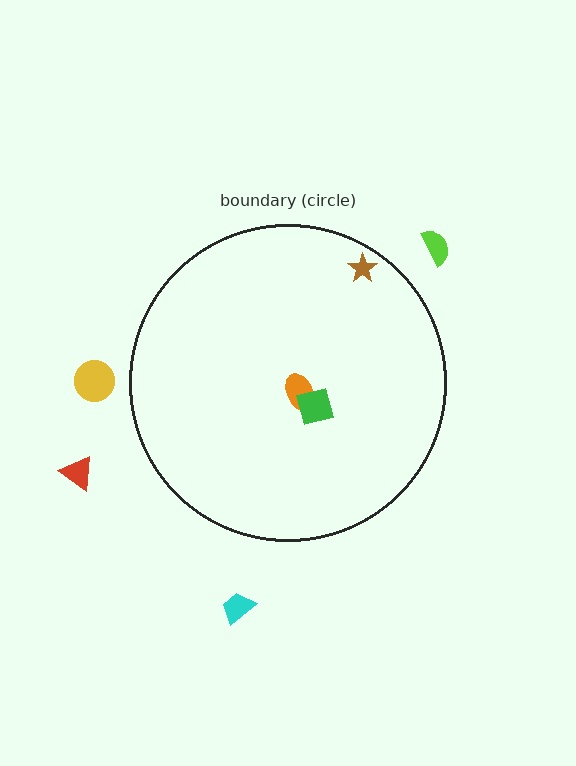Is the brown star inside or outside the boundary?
Inside.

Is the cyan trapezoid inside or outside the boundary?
Outside.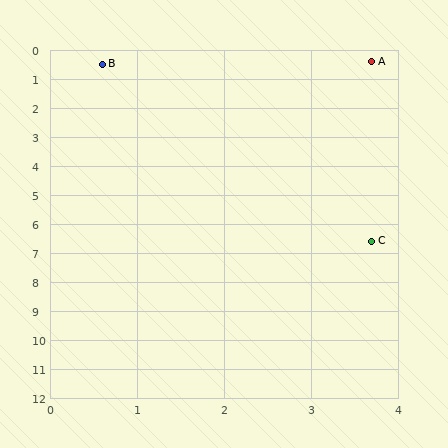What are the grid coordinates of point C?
Point C is at approximately (3.7, 6.6).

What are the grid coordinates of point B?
Point B is at approximately (0.6, 0.5).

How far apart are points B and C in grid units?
Points B and C are about 6.8 grid units apart.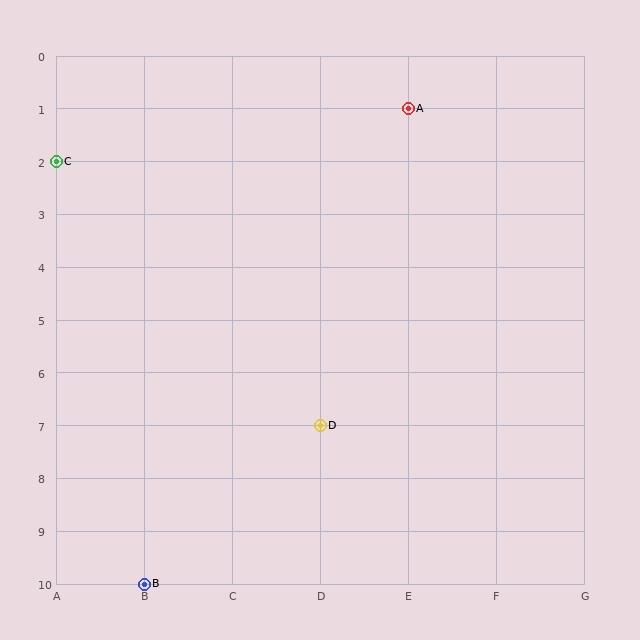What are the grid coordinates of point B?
Point B is at grid coordinates (B, 10).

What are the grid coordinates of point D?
Point D is at grid coordinates (D, 7).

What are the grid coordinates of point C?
Point C is at grid coordinates (A, 2).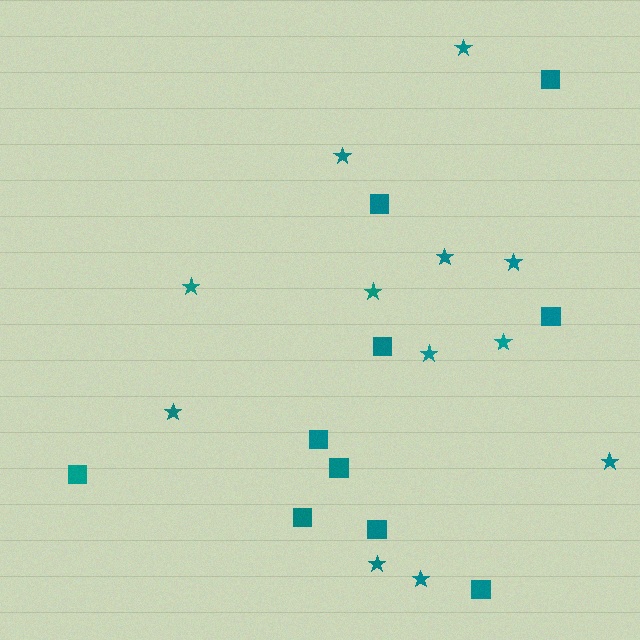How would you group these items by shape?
There are 2 groups: one group of stars (12) and one group of squares (10).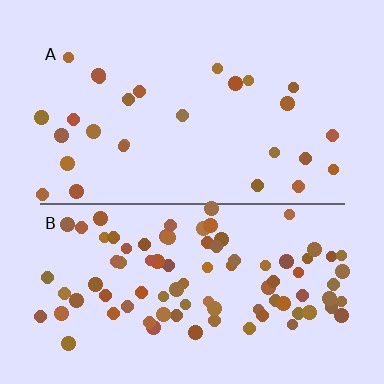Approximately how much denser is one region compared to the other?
Approximately 3.3× — region B over region A.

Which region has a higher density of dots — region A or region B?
B (the bottom).